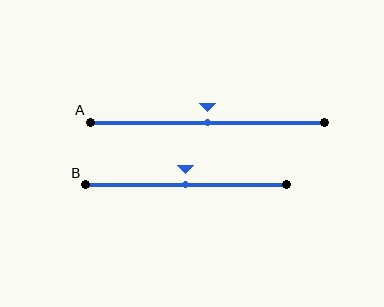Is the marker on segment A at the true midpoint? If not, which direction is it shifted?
Yes, the marker on segment A is at the true midpoint.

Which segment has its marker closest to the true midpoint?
Segment A has its marker closest to the true midpoint.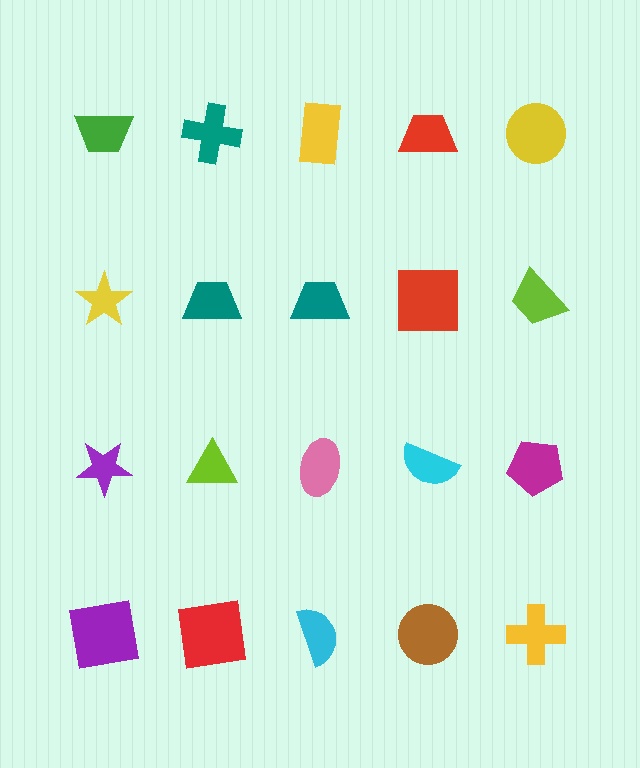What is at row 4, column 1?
A purple square.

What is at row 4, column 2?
A red square.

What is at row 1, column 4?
A red trapezoid.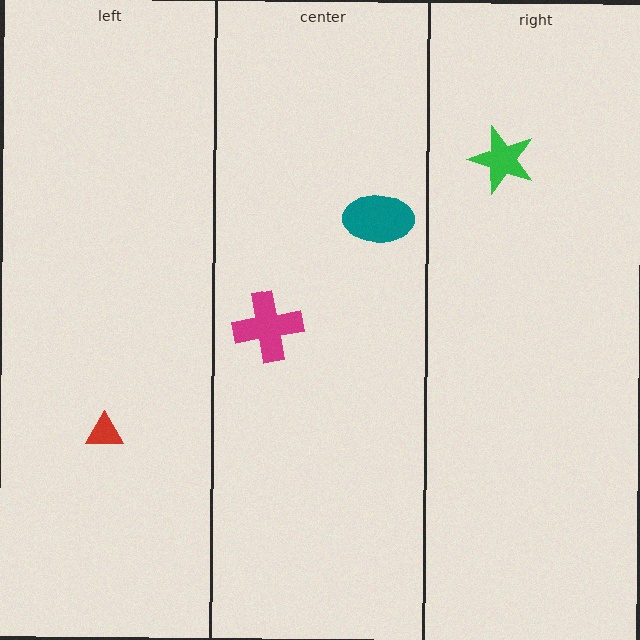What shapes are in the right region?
The green star.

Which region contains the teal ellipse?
The center region.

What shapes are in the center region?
The teal ellipse, the magenta cross.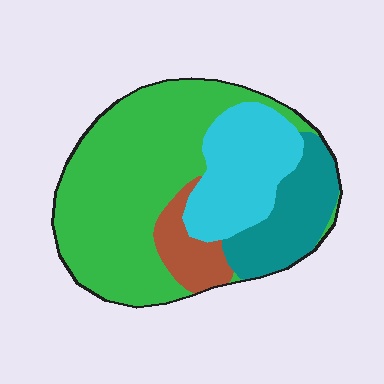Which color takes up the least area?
Brown, at roughly 10%.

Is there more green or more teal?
Green.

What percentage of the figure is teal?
Teal takes up about one sixth (1/6) of the figure.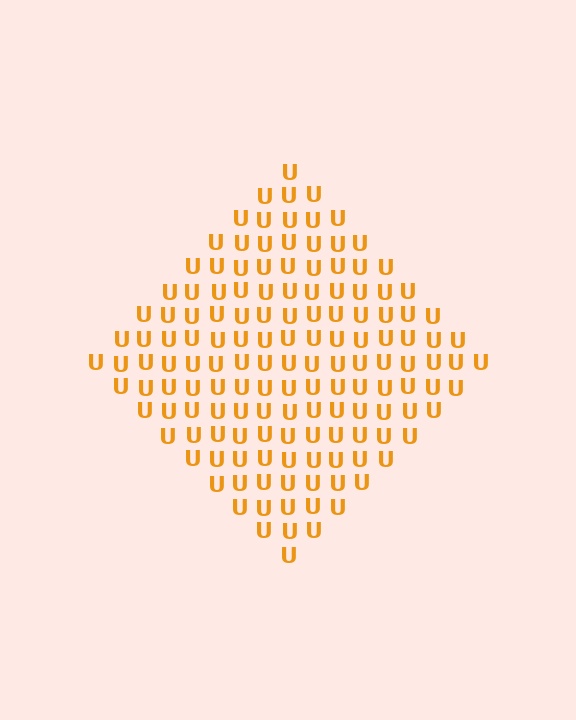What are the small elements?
The small elements are letter U's.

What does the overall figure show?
The overall figure shows a diamond.